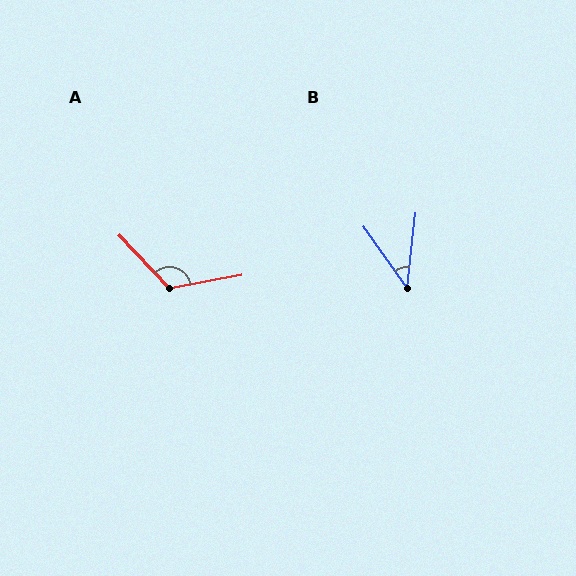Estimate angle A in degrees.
Approximately 123 degrees.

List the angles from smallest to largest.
B (42°), A (123°).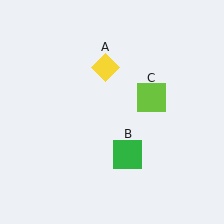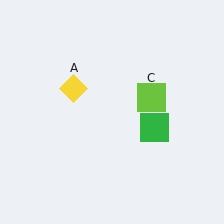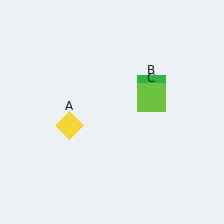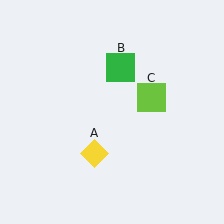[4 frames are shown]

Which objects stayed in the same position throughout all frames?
Lime square (object C) remained stationary.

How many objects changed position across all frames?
2 objects changed position: yellow diamond (object A), green square (object B).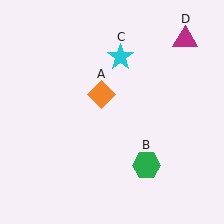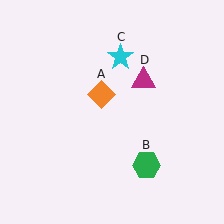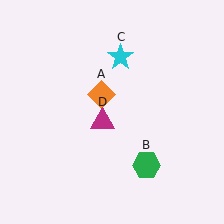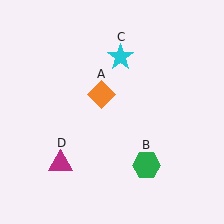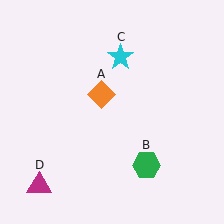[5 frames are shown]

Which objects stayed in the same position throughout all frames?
Orange diamond (object A) and green hexagon (object B) and cyan star (object C) remained stationary.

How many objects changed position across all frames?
1 object changed position: magenta triangle (object D).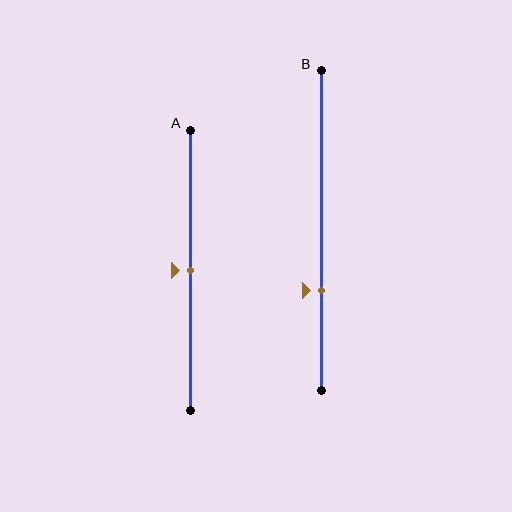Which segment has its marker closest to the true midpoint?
Segment A has its marker closest to the true midpoint.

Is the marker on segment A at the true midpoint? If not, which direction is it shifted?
Yes, the marker on segment A is at the true midpoint.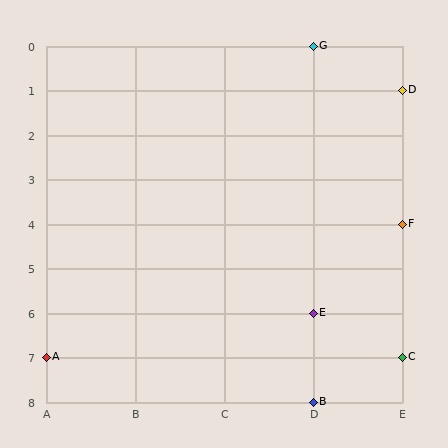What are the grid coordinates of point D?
Point D is at grid coordinates (E, 1).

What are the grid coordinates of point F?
Point F is at grid coordinates (E, 4).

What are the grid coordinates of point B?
Point B is at grid coordinates (D, 8).